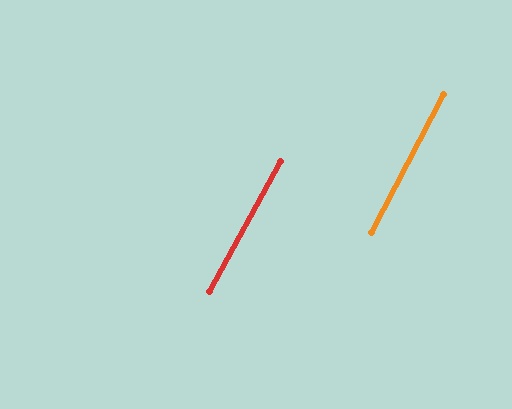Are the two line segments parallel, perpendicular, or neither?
Parallel — their directions differ by only 1.5°.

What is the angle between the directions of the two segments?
Approximately 2 degrees.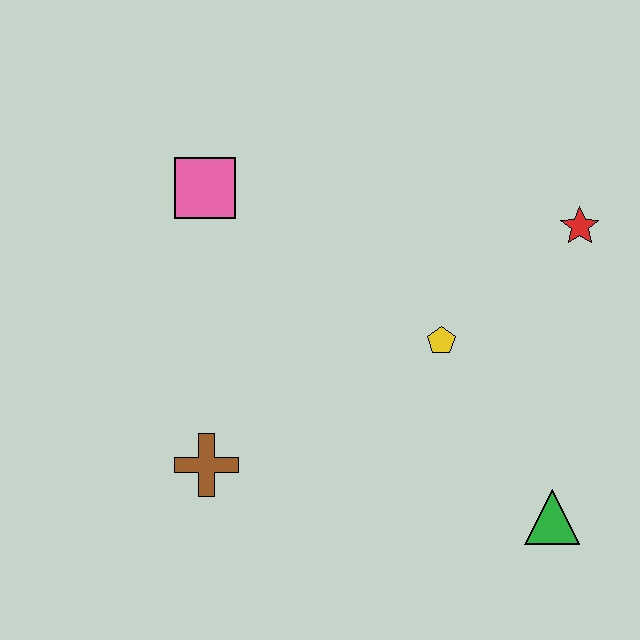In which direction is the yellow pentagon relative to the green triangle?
The yellow pentagon is above the green triangle.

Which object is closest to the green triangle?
The yellow pentagon is closest to the green triangle.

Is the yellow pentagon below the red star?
Yes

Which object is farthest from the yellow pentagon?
The pink square is farthest from the yellow pentagon.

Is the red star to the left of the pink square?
No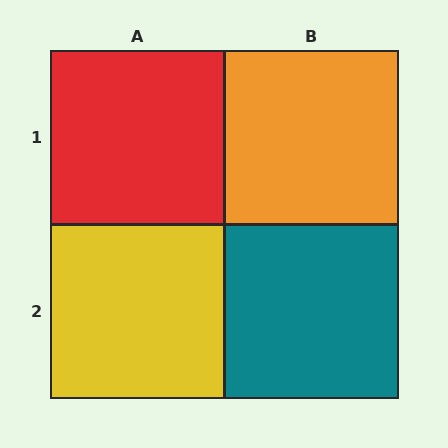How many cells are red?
1 cell is red.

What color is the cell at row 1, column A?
Red.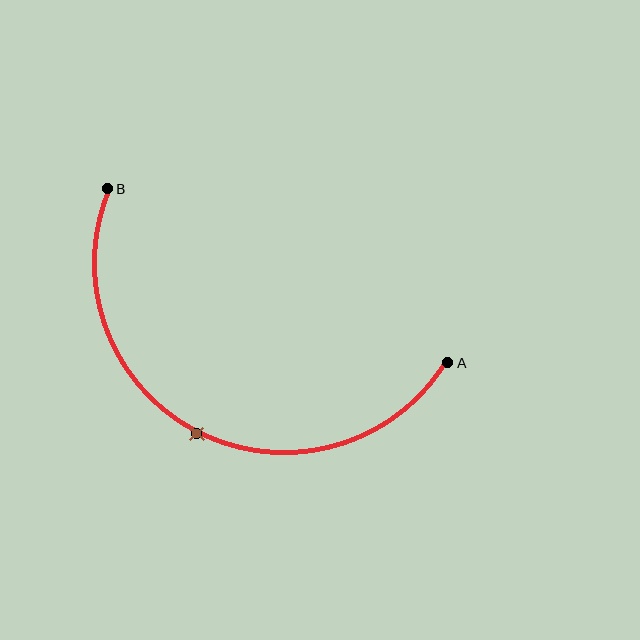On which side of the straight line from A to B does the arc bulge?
The arc bulges below the straight line connecting A and B.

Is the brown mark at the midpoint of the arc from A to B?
Yes. The brown mark lies on the arc at equal arc-length from both A and B — it is the arc midpoint.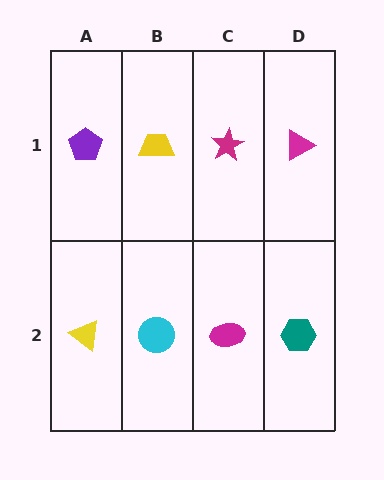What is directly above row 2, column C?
A magenta star.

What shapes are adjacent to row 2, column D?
A magenta triangle (row 1, column D), a magenta ellipse (row 2, column C).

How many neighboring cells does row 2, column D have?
2.